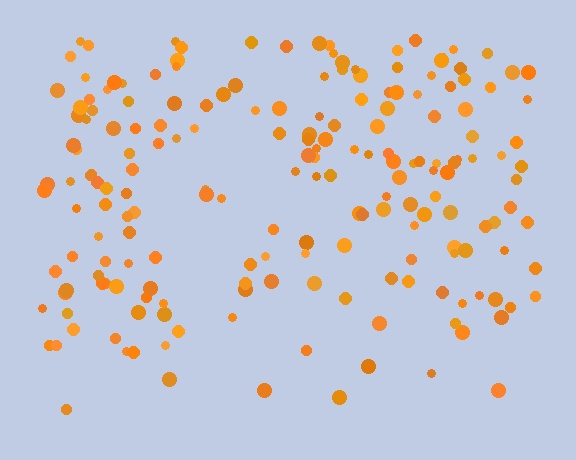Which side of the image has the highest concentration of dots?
The top.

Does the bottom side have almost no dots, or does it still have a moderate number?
Still a moderate number, just noticeably fewer than the top.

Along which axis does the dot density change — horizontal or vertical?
Vertical.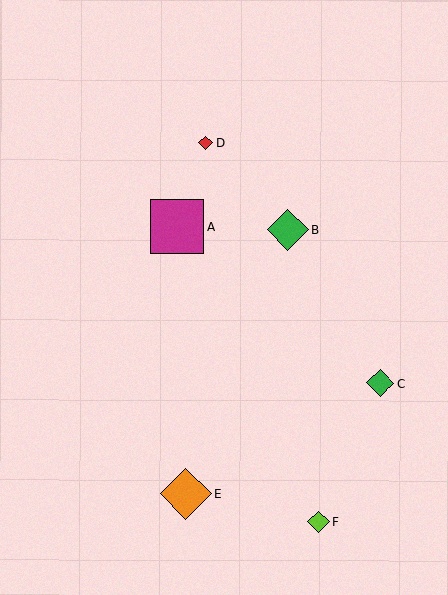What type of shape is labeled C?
Shape C is a green diamond.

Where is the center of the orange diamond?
The center of the orange diamond is at (186, 494).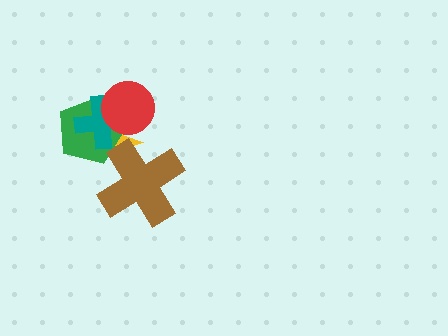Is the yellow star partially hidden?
Yes, it is partially covered by another shape.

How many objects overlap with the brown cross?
1 object overlaps with the brown cross.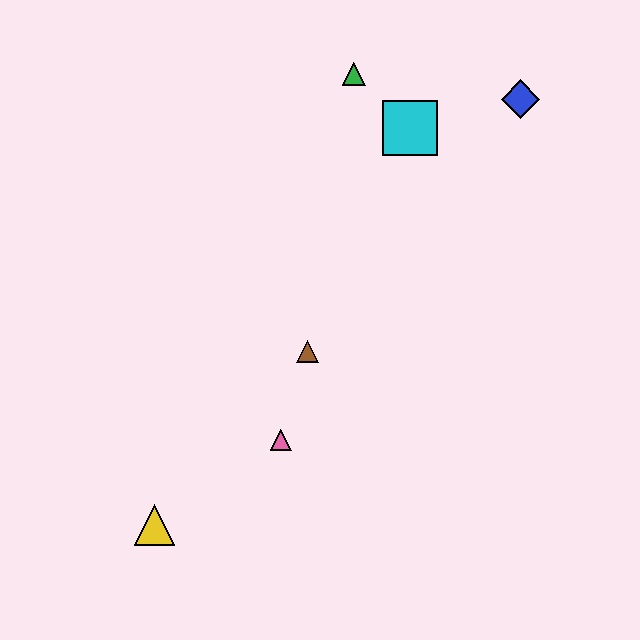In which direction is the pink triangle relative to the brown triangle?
The pink triangle is below the brown triangle.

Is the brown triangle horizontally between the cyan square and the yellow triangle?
Yes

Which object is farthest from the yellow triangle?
The blue diamond is farthest from the yellow triangle.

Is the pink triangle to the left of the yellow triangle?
No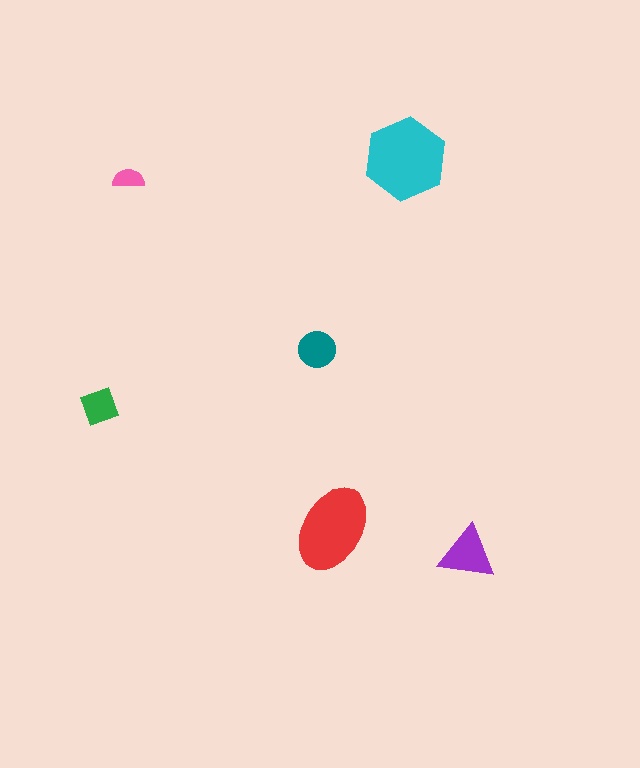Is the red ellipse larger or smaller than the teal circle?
Larger.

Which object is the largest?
The cyan hexagon.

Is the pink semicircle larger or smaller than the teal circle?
Smaller.